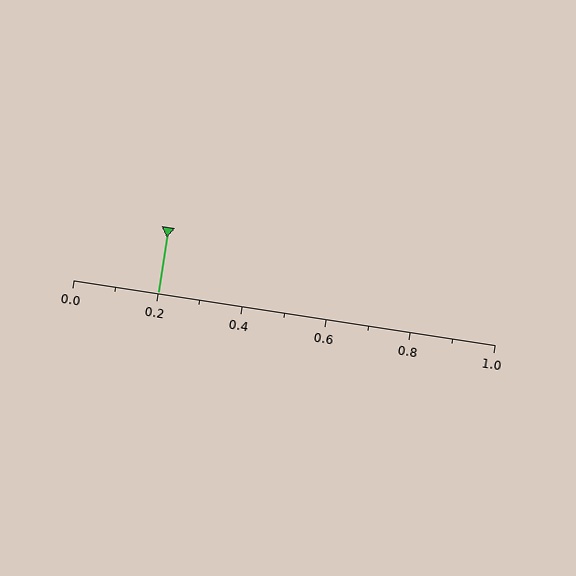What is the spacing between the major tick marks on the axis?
The major ticks are spaced 0.2 apart.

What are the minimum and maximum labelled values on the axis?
The axis runs from 0.0 to 1.0.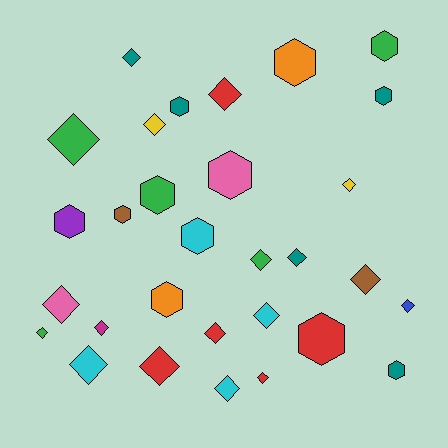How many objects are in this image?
There are 30 objects.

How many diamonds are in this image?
There are 18 diamonds.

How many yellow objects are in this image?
There are 2 yellow objects.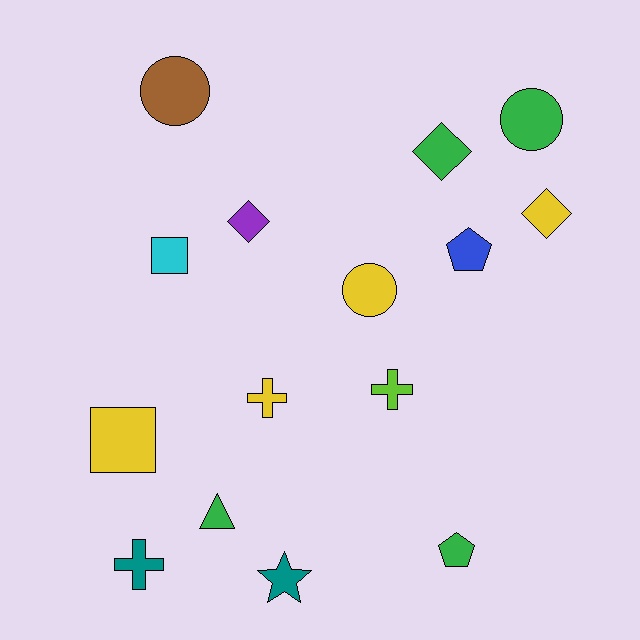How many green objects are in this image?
There are 4 green objects.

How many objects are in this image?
There are 15 objects.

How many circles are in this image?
There are 3 circles.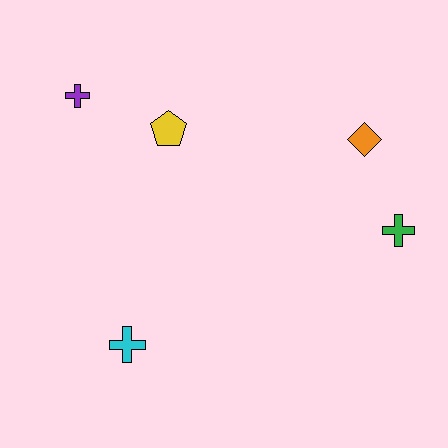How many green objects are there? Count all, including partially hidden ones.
There is 1 green object.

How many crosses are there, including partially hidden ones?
There are 3 crosses.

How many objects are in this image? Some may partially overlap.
There are 5 objects.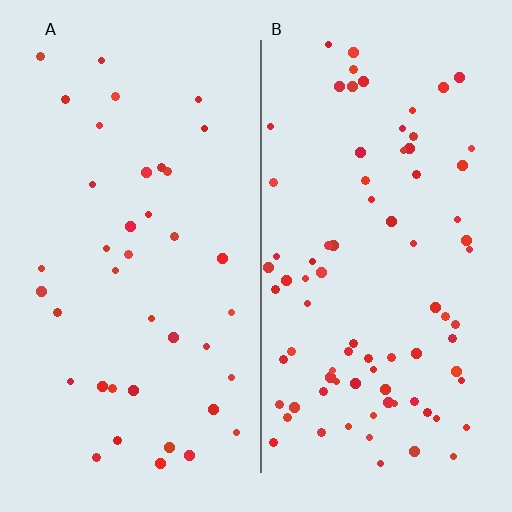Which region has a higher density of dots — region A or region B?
B (the right).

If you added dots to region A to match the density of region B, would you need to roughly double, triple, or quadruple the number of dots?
Approximately double.